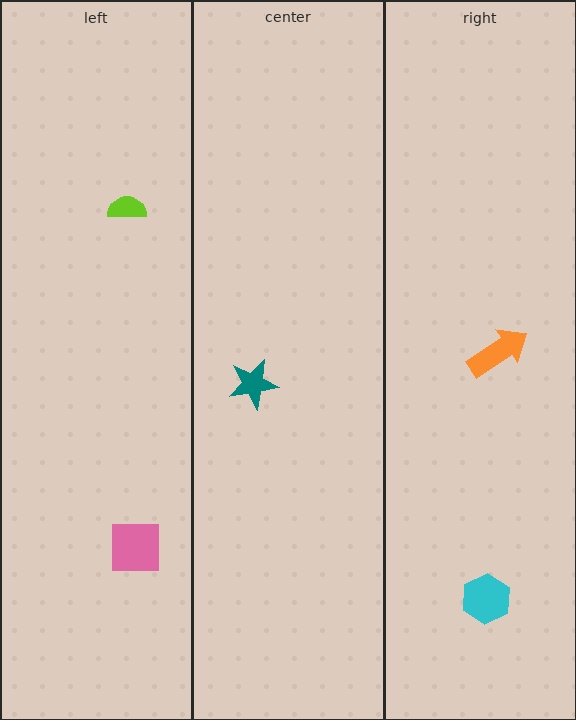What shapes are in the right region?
The orange arrow, the cyan hexagon.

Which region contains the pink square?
The left region.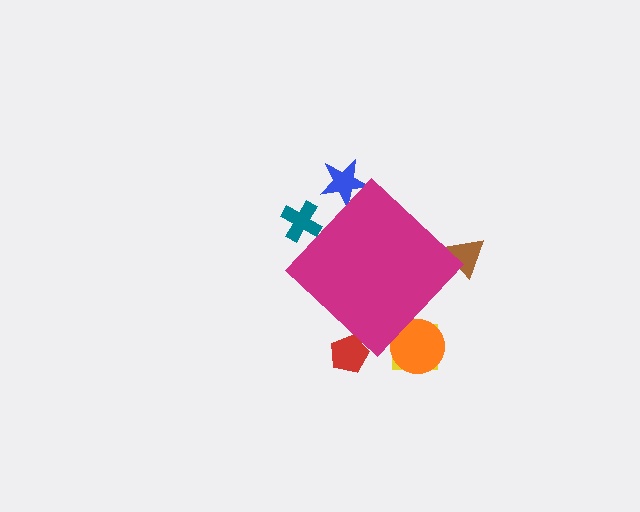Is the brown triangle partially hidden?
Yes, the brown triangle is partially hidden behind the magenta diamond.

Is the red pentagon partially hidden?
Yes, the red pentagon is partially hidden behind the magenta diamond.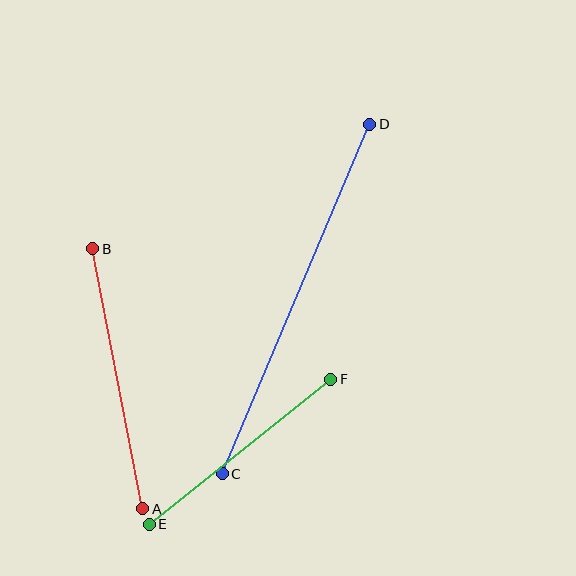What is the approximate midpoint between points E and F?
The midpoint is at approximately (240, 452) pixels.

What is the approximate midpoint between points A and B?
The midpoint is at approximately (118, 379) pixels.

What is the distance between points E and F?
The distance is approximately 232 pixels.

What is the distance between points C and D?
The distance is approximately 379 pixels.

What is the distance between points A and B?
The distance is approximately 265 pixels.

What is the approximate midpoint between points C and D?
The midpoint is at approximately (296, 299) pixels.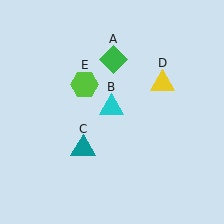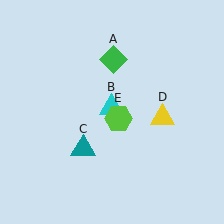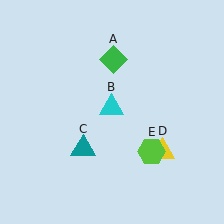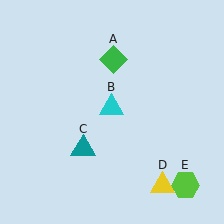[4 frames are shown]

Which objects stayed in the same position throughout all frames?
Green diamond (object A) and cyan triangle (object B) and teal triangle (object C) remained stationary.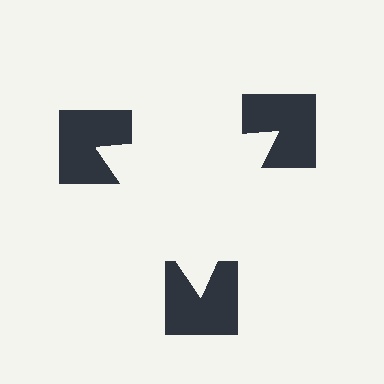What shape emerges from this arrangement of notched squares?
An illusory triangle — its edges are inferred from the aligned wedge cuts in the notched squares, not physically drawn.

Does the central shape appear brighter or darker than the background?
It typically appears slightly brighter than the background, even though no actual brightness change is drawn.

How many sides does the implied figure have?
3 sides.